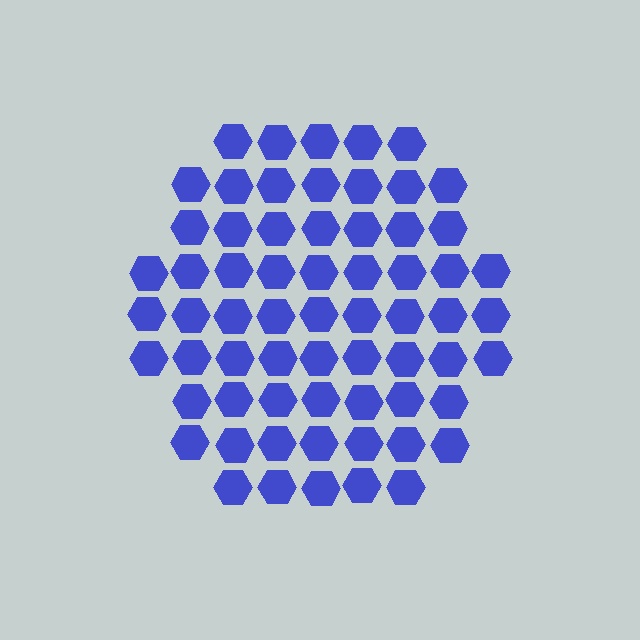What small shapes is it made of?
It is made of small hexagons.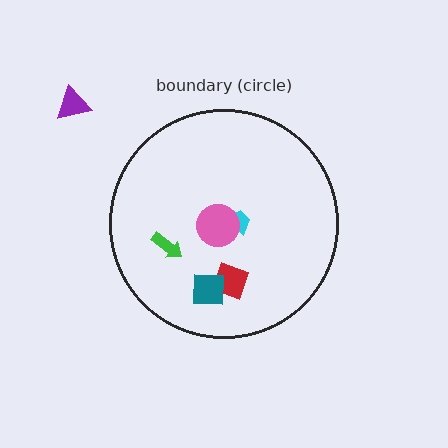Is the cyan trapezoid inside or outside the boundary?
Inside.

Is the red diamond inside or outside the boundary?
Inside.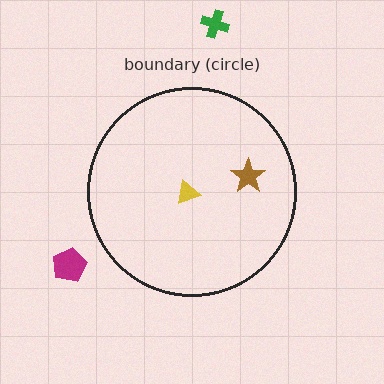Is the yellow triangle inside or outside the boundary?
Inside.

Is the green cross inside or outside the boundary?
Outside.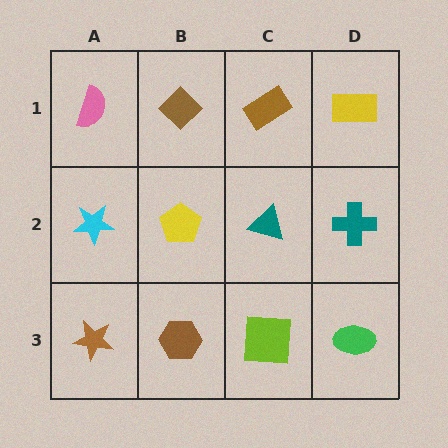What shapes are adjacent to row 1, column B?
A yellow pentagon (row 2, column B), a pink semicircle (row 1, column A), a brown rectangle (row 1, column C).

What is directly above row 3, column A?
A cyan star.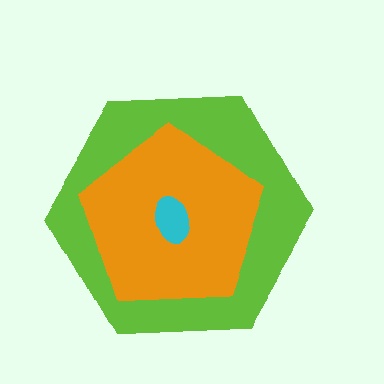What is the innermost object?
The cyan ellipse.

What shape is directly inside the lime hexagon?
The orange pentagon.